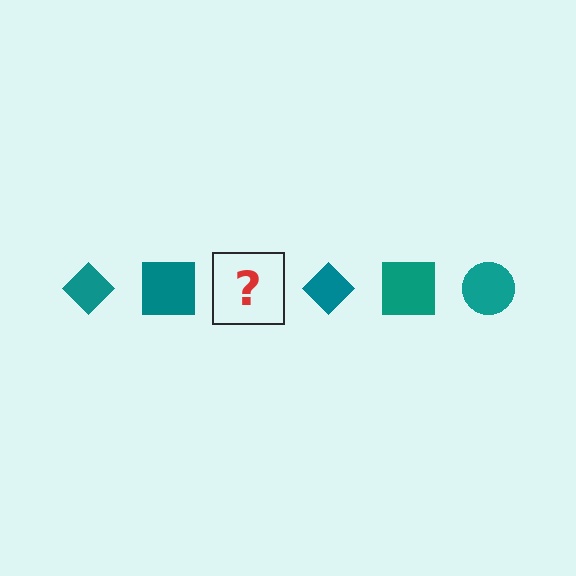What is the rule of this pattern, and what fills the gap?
The rule is that the pattern cycles through diamond, square, circle shapes in teal. The gap should be filled with a teal circle.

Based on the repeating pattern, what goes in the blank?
The blank should be a teal circle.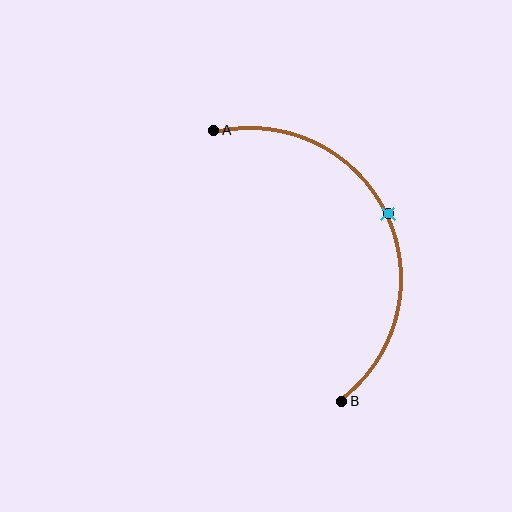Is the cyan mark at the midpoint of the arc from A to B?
Yes. The cyan mark lies on the arc at equal arc-length from both A and B — it is the arc midpoint.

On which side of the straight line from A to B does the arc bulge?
The arc bulges to the right of the straight line connecting A and B.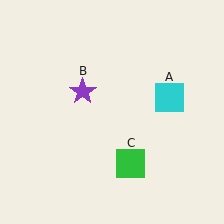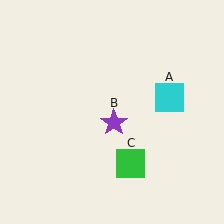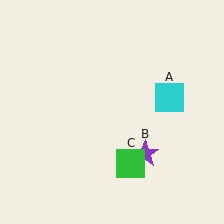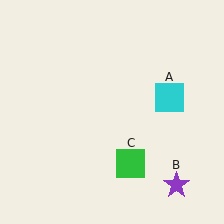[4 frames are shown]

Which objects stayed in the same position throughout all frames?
Cyan square (object A) and green square (object C) remained stationary.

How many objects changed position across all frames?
1 object changed position: purple star (object B).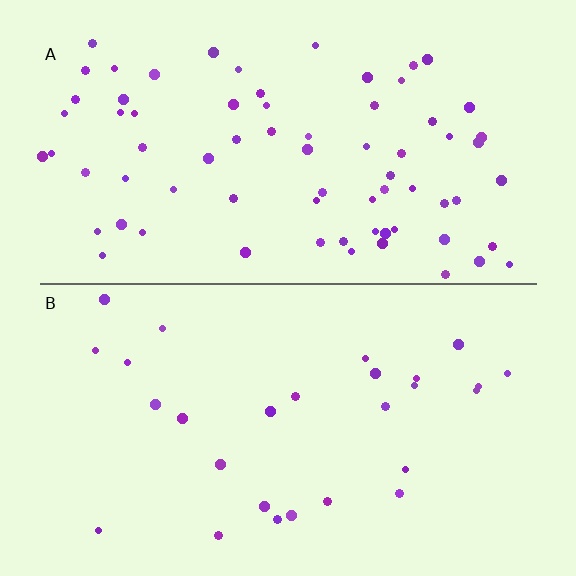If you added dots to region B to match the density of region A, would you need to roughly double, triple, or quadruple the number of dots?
Approximately triple.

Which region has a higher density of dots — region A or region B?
A (the top).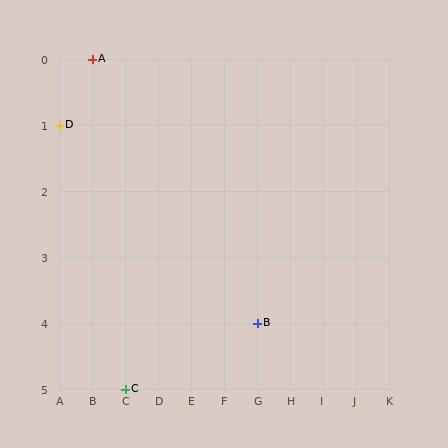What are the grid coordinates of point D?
Point D is at grid coordinates (A, 1).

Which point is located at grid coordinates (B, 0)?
Point A is at (B, 0).